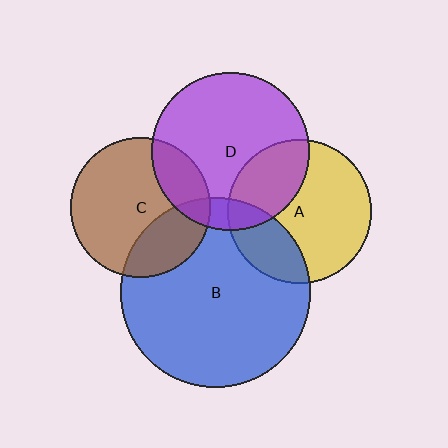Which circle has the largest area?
Circle B (blue).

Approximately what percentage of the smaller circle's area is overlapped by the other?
Approximately 20%.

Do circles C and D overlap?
Yes.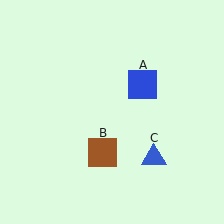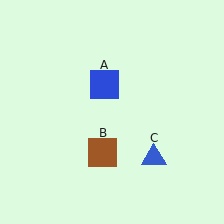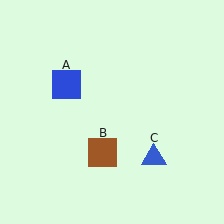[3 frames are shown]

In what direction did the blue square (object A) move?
The blue square (object A) moved left.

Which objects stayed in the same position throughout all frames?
Brown square (object B) and blue triangle (object C) remained stationary.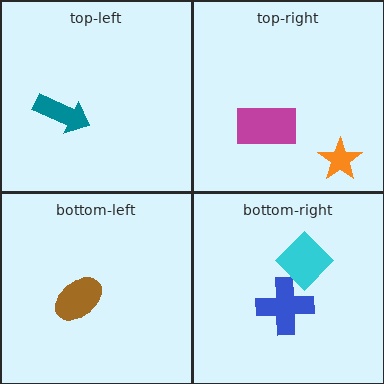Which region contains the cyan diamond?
The bottom-right region.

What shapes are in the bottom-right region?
The blue cross, the cyan diamond.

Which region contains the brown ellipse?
The bottom-left region.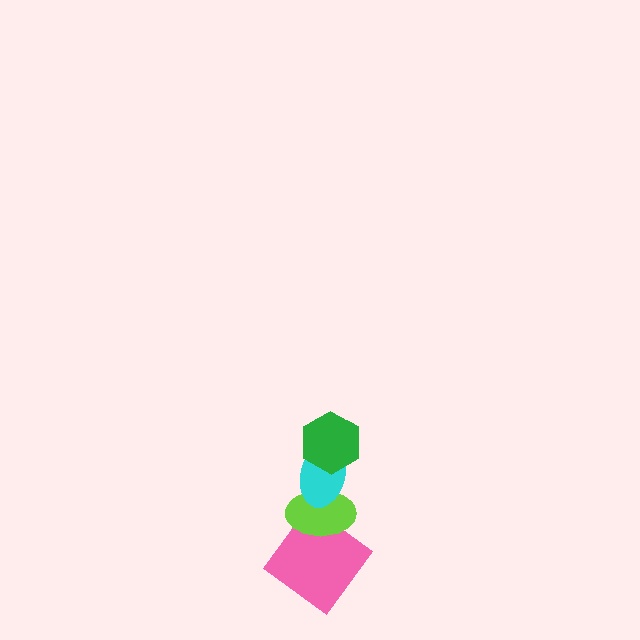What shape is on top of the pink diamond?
The lime ellipse is on top of the pink diamond.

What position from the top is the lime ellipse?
The lime ellipse is 3rd from the top.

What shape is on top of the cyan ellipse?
The green hexagon is on top of the cyan ellipse.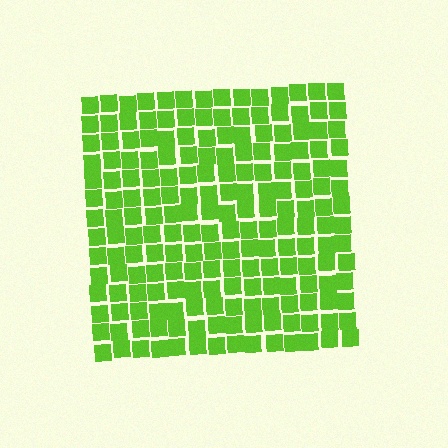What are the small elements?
The small elements are squares.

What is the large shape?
The large shape is a square.